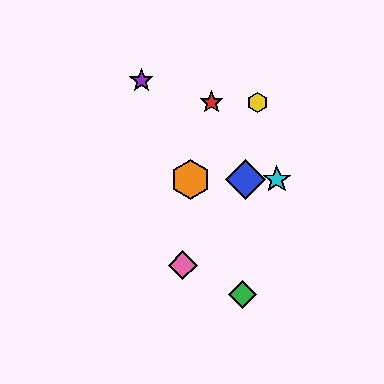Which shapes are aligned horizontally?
The blue diamond, the orange hexagon, the cyan star are aligned horizontally.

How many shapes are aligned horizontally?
3 shapes (the blue diamond, the orange hexagon, the cyan star) are aligned horizontally.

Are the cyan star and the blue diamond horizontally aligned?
Yes, both are at y≈179.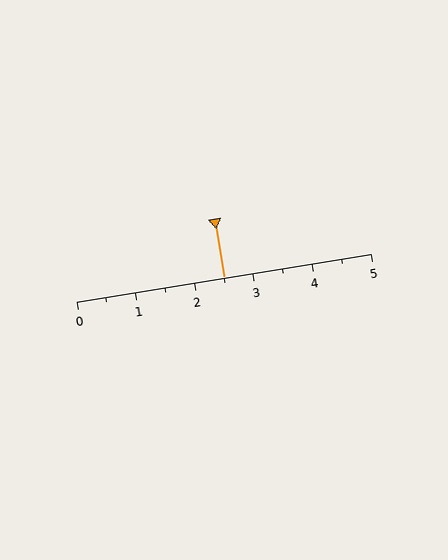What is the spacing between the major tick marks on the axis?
The major ticks are spaced 1 apart.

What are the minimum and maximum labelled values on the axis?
The axis runs from 0 to 5.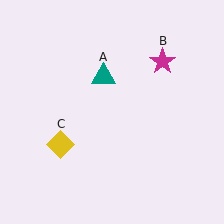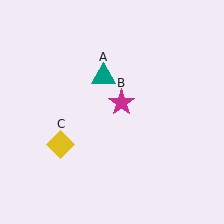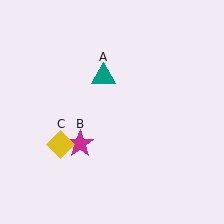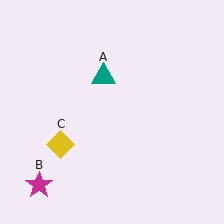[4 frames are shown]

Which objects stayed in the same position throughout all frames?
Teal triangle (object A) and yellow diamond (object C) remained stationary.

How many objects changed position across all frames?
1 object changed position: magenta star (object B).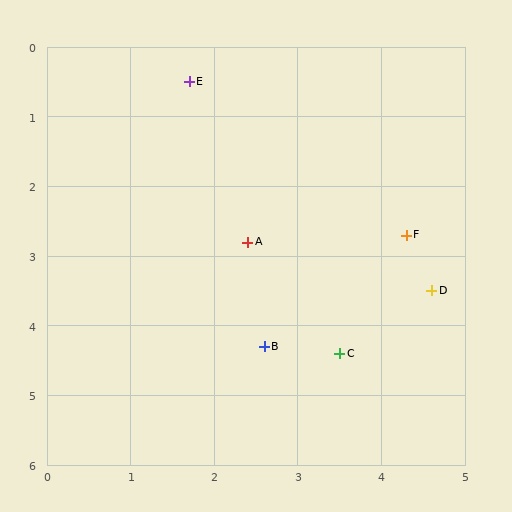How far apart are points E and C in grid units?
Points E and C are about 4.3 grid units apart.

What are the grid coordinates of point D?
Point D is at approximately (4.6, 3.5).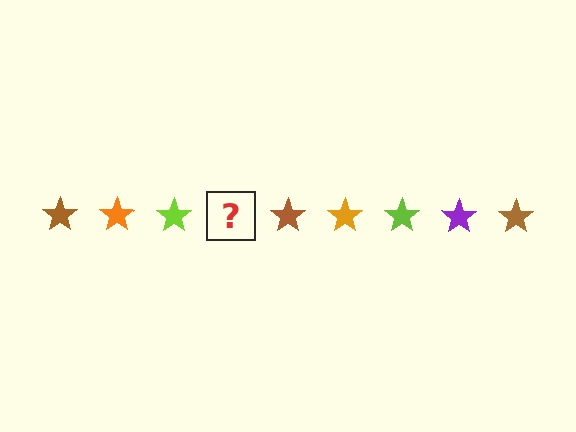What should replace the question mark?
The question mark should be replaced with a purple star.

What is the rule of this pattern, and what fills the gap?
The rule is that the pattern cycles through brown, orange, lime, purple stars. The gap should be filled with a purple star.